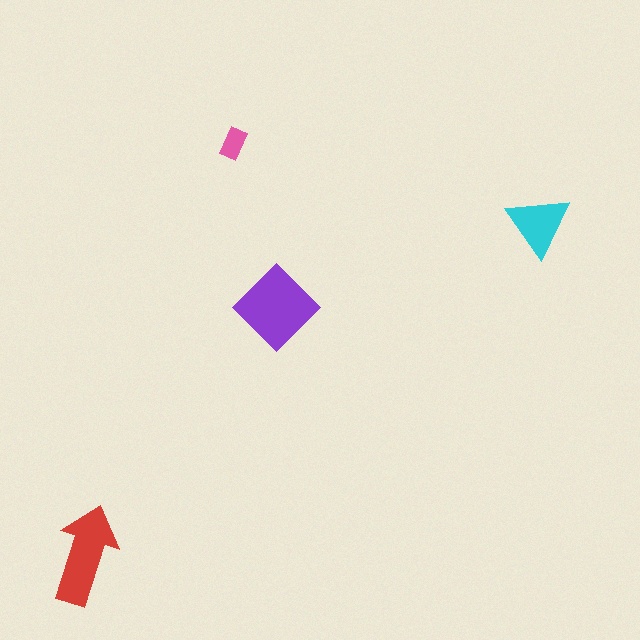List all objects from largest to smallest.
The purple diamond, the red arrow, the cyan triangle, the pink rectangle.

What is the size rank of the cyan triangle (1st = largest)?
3rd.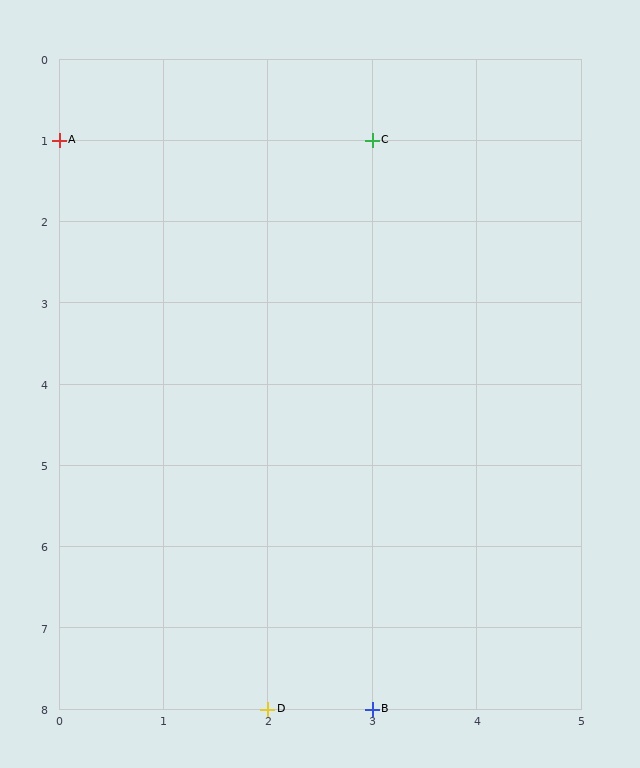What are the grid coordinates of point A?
Point A is at grid coordinates (0, 1).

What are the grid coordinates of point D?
Point D is at grid coordinates (2, 8).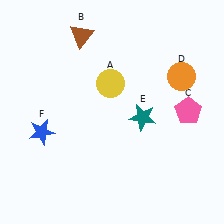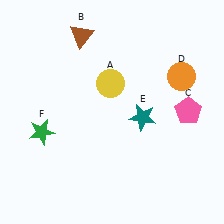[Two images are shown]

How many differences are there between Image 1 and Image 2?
There is 1 difference between the two images.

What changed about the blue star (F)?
In Image 1, F is blue. In Image 2, it changed to green.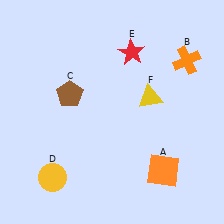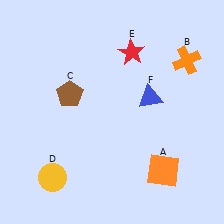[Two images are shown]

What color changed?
The triangle (F) changed from yellow in Image 1 to blue in Image 2.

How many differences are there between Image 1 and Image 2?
There is 1 difference between the two images.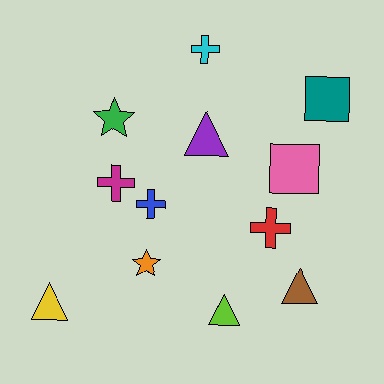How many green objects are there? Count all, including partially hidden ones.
There is 1 green object.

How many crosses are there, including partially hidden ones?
There are 4 crosses.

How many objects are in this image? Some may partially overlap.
There are 12 objects.